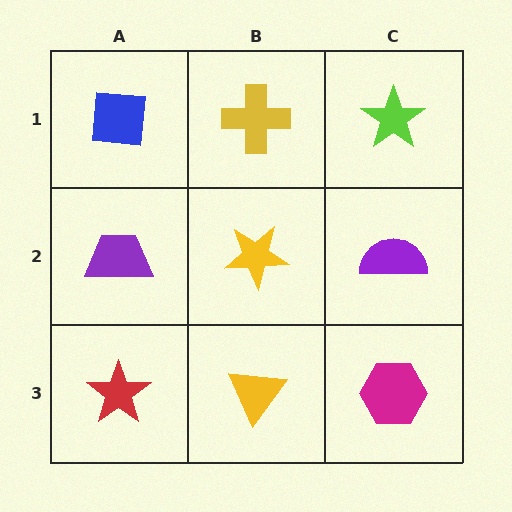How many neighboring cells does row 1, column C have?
2.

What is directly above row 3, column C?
A purple semicircle.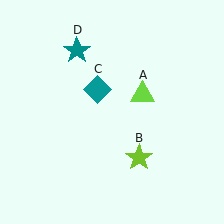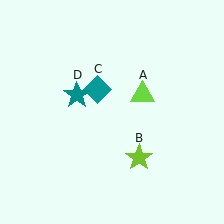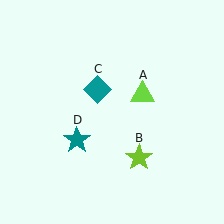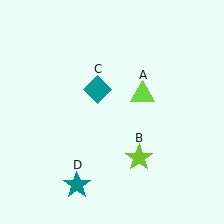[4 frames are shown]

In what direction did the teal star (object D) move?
The teal star (object D) moved down.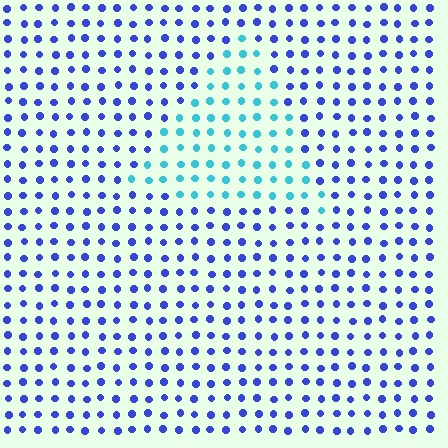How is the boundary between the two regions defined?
The boundary is defined purely by a slight shift in hue (about 49 degrees). Spacing, size, and orientation are identical on both sides.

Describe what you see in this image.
The image is filled with small blue elements in a uniform arrangement. A triangle-shaped region is visible where the elements are tinted to a slightly different hue, forming a subtle color boundary.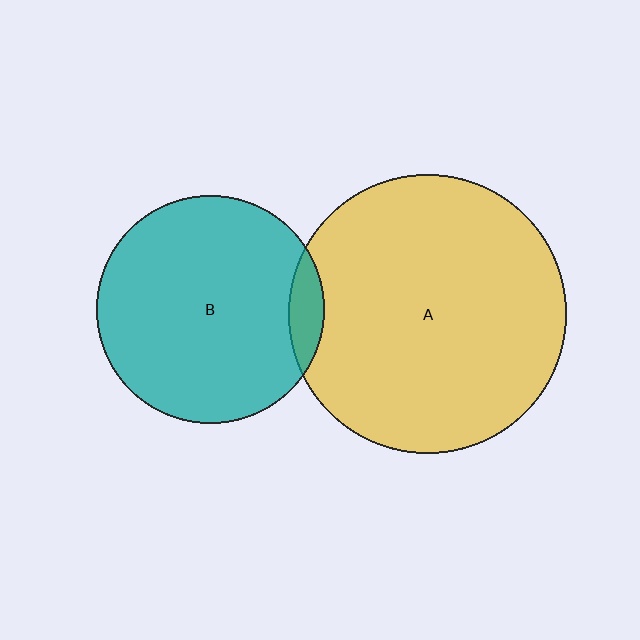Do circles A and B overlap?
Yes.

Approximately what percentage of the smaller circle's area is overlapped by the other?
Approximately 10%.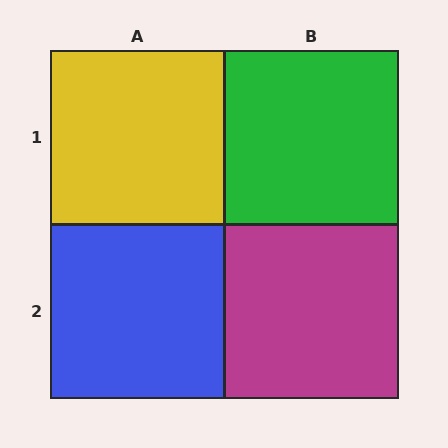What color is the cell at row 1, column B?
Green.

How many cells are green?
1 cell is green.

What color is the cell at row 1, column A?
Yellow.